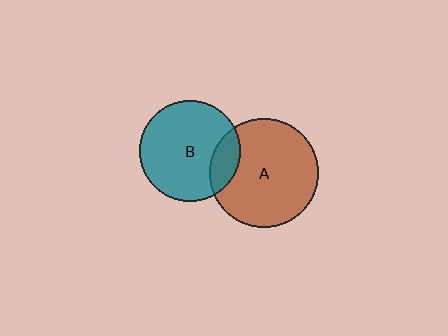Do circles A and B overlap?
Yes.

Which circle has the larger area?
Circle A (brown).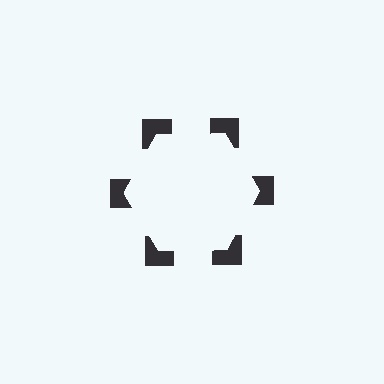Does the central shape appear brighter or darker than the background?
It typically appears slightly brighter than the background, even though no actual brightness change is drawn.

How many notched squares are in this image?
There are 6 — one at each vertex of the illusory hexagon.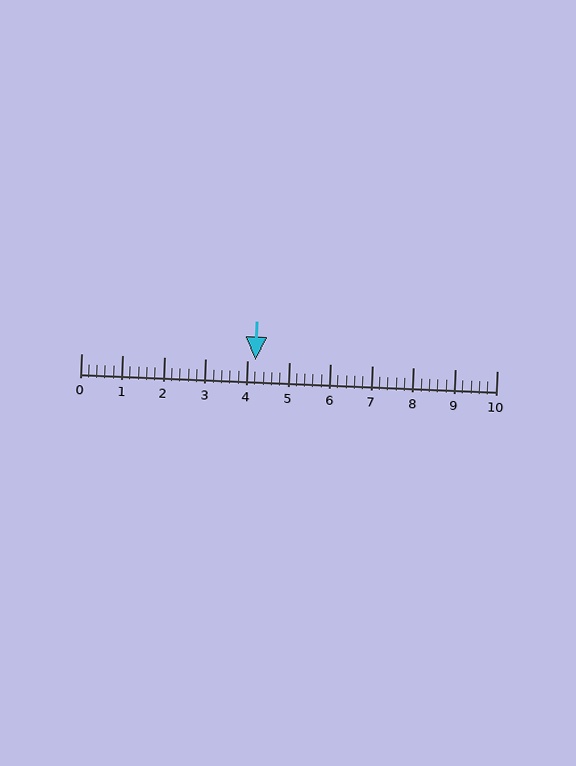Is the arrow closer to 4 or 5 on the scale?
The arrow is closer to 4.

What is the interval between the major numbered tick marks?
The major tick marks are spaced 1 units apart.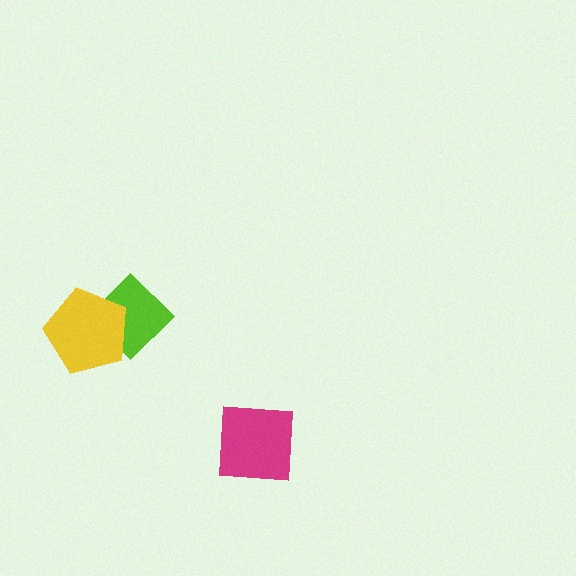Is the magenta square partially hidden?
No, no other shape covers it.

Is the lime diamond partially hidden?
Yes, it is partially covered by another shape.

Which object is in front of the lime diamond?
The yellow pentagon is in front of the lime diamond.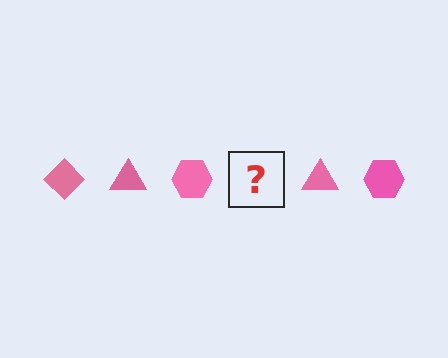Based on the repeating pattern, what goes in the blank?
The blank should be a pink diamond.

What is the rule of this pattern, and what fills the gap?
The rule is that the pattern cycles through diamond, triangle, hexagon shapes in pink. The gap should be filled with a pink diamond.